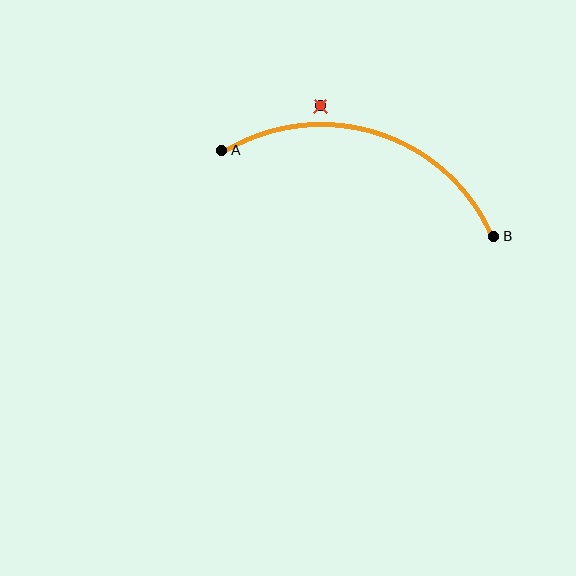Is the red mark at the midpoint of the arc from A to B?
No — the red mark does not lie on the arc at all. It sits slightly outside the curve.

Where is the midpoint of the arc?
The arc midpoint is the point on the curve farthest from the straight line joining A and B. It sits above that line.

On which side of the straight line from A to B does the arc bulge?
The arc bulges above the straight line connecting A and B.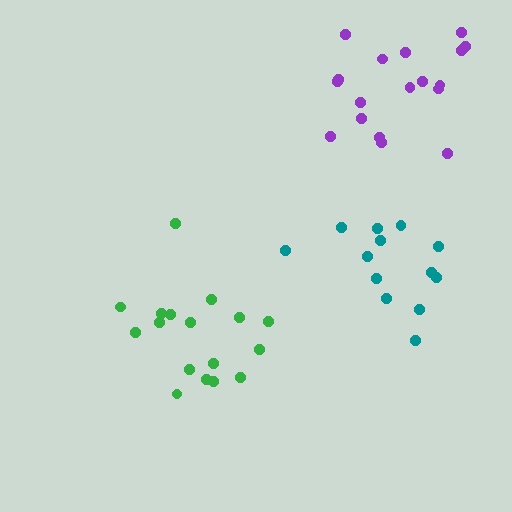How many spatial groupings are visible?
There are 3 spatial groupings.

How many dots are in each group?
Group 1: 18 dots, Group 2: 13 dots, Group 3: 17 dots (48 total).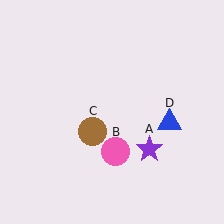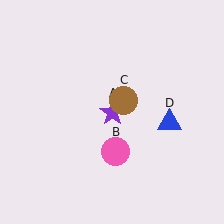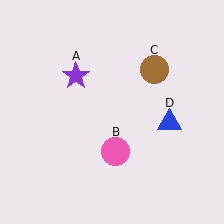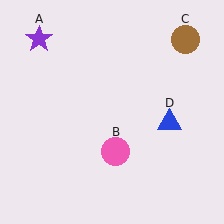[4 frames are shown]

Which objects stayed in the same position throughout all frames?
Pink circle (object B) and blue triangle (object D) remained stationary.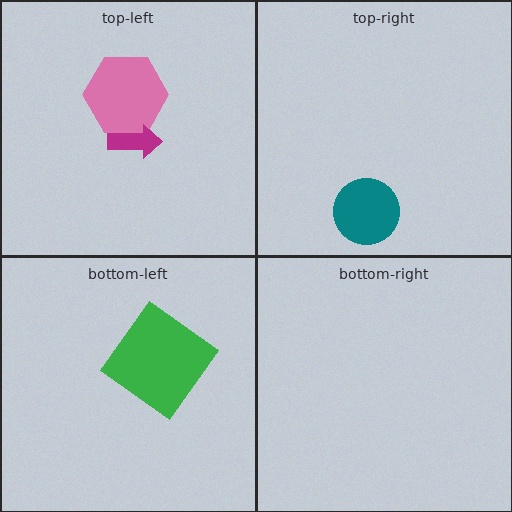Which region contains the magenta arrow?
The top-left region.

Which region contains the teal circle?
The top-right region.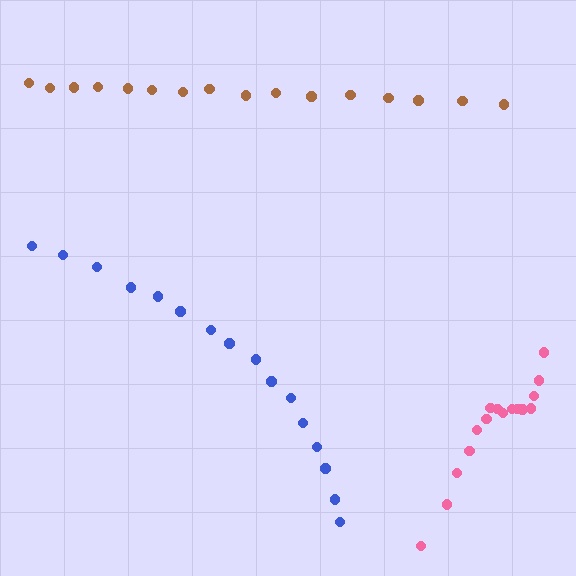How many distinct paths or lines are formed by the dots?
There are 3 distinct paths.